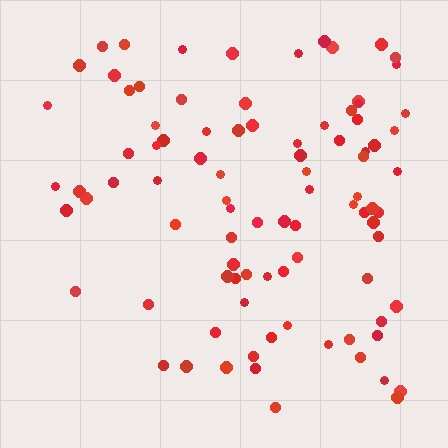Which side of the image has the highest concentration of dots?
The right.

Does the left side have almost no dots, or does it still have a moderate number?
Still a moderate number, just noticeably fewer than the right.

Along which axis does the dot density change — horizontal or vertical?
Horizontal.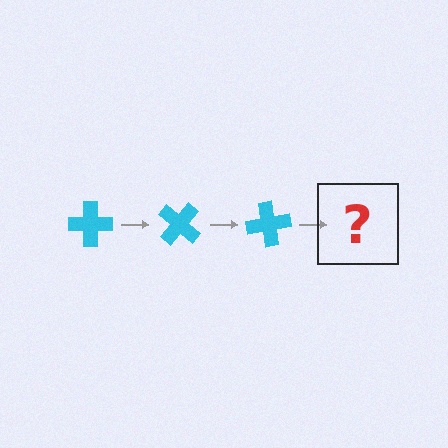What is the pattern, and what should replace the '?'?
The pattern is that the cross rotates 40 degrees each step. The '?' should be a cyan cross rotated 120 degrees.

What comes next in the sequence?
The next element should be a cyan cross rotated 120 degrees.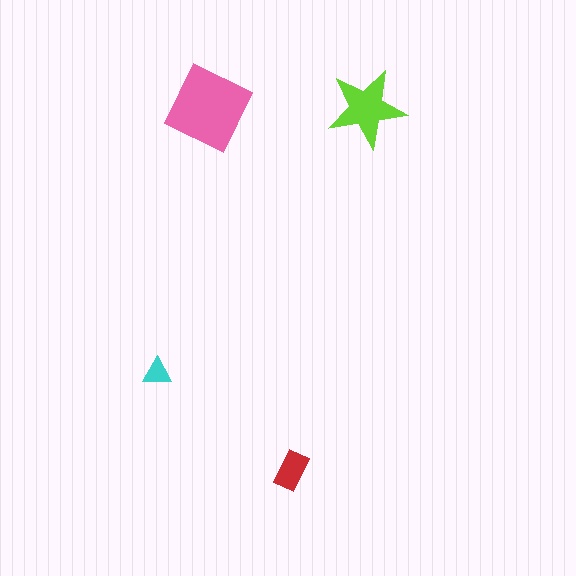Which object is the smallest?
The cyan triangle.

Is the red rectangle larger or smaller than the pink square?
Smaller.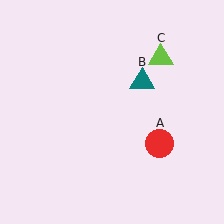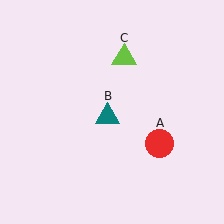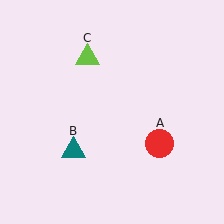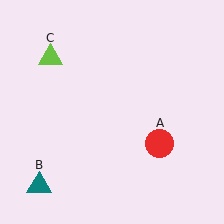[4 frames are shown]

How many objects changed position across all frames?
2 objects changed position: teal triangle (object B), lime triangle (object C).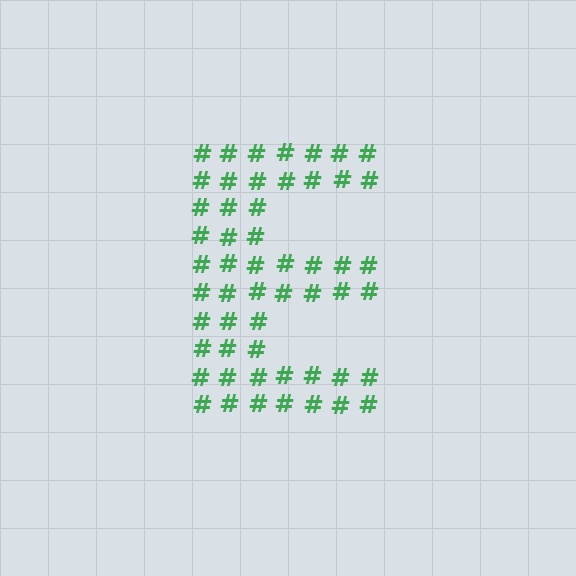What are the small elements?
The small elements are hash symbols.